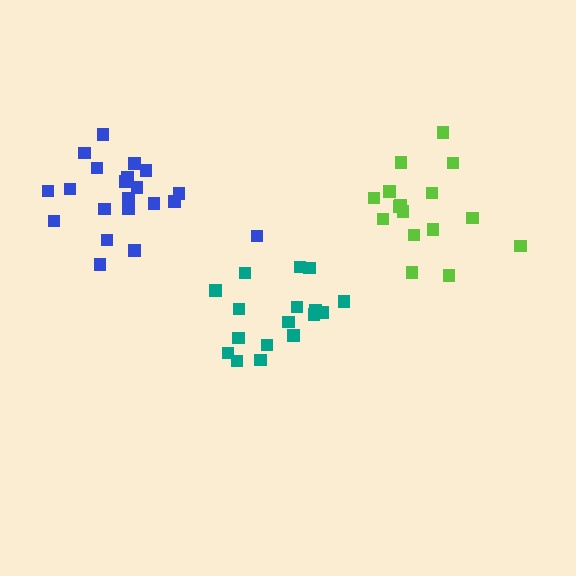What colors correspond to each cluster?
The clusters are colored: teal, lime, blue.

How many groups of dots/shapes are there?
There are 3 groups.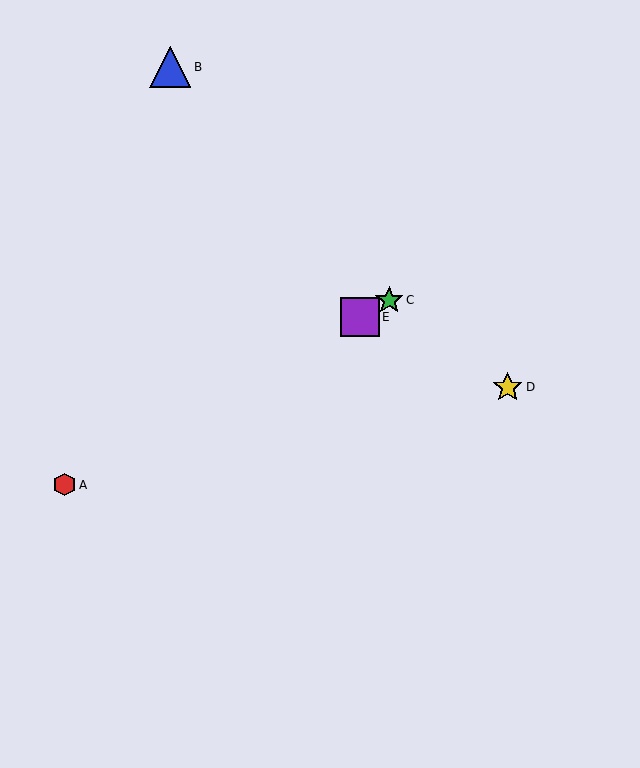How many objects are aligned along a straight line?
3 objects (A, C, E) are aligned along a straight line.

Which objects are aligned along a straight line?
Objects A, C, E are aligned along a straight line.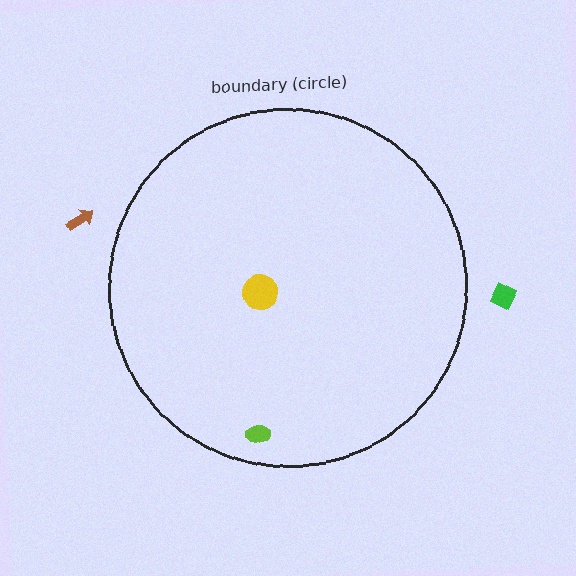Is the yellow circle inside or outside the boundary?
Inside.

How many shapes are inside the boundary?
2 inside, 2 outside.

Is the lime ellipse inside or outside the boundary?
Inside.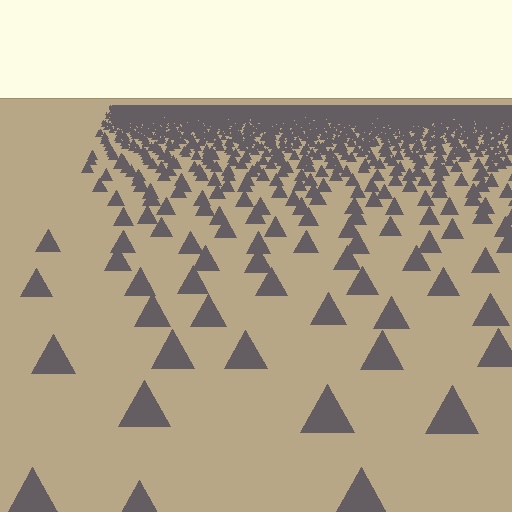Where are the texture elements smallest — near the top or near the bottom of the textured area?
Near the top.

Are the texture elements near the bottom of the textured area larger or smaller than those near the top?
Larger. Near the bottom, elements are closer to the viewer and appear at a bigger on-screen size.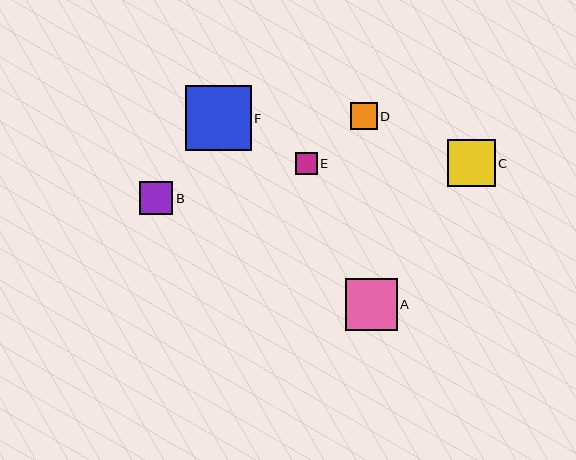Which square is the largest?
Square F is the largest with a size of approximately 65 pixels.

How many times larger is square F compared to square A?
Square F is approximately 1.3 times the size of square A.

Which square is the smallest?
Square E is the smallest with a size of approximately 22 pixels.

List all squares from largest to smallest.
From largest to smallest: F, A, C, B, D, E.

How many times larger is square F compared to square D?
Square F is approximately 2.5 times the size of square D.